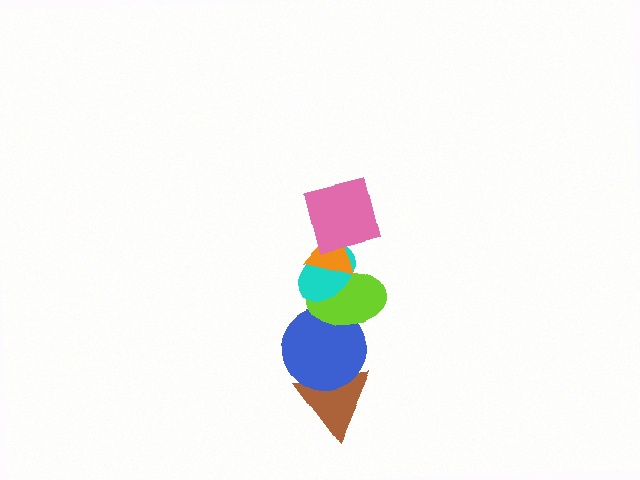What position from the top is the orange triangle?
The orange triangle is 2nd from the top.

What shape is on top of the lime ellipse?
The cyan ellipse is on top of the lime ellipse.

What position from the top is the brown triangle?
The brown triangle is 6th from the top.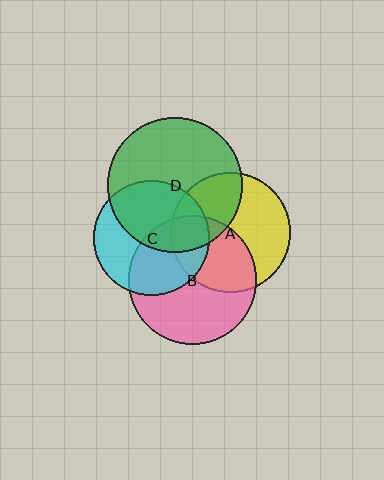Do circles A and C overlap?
Yes.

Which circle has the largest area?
Circle D (green).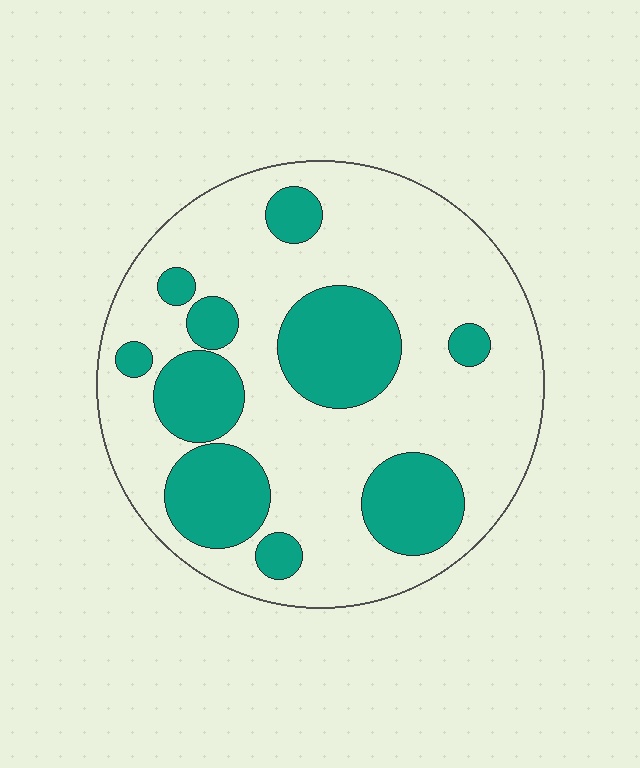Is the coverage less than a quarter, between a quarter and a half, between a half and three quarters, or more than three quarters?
Between a quarter and a half.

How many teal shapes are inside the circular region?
10.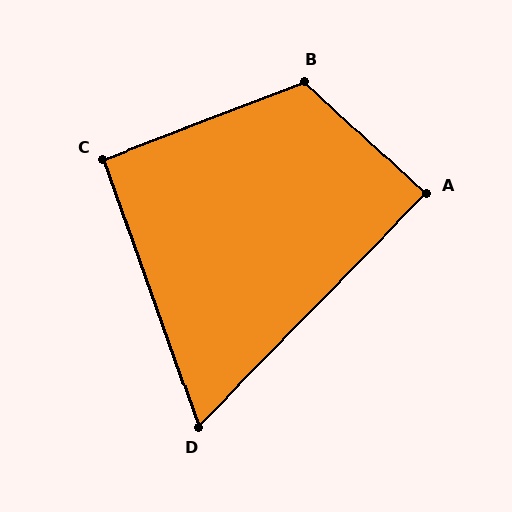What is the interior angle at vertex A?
Approximately 88 degrees (approximately right).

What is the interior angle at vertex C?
Approximately 92 degrees (approximately right).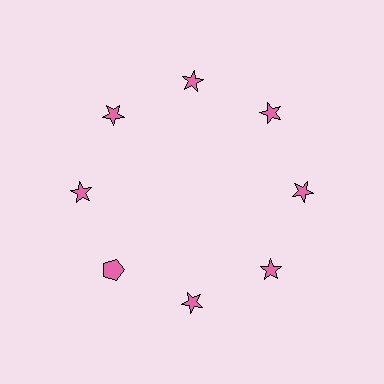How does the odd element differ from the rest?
It has a different shape: pentagon instead of star.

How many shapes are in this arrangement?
There are 8 shapes arranged in a ring pattern.